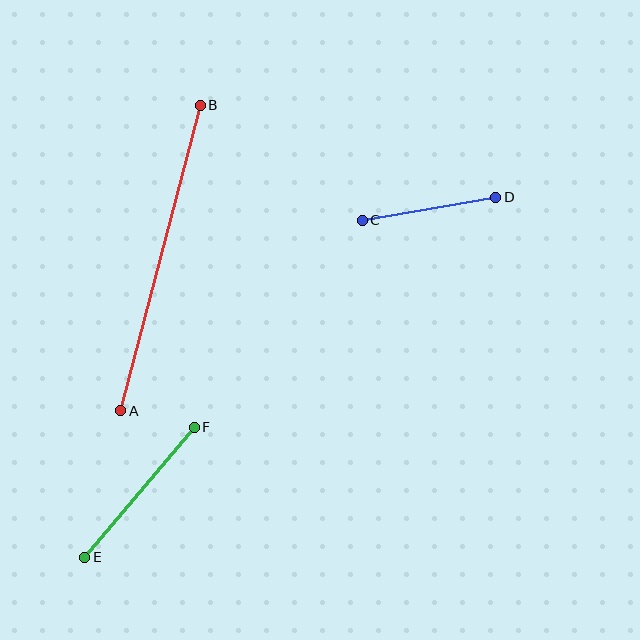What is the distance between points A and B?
The distance is approximately 316 pixels.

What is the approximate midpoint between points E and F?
The midpoint is at approximately (139, 492) pixels.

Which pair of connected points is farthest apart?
Points A and B are farthest apart.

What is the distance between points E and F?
The distance is approximately 170 pixels.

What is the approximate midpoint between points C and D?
The midpoint is at approximately (429, 209) pixels.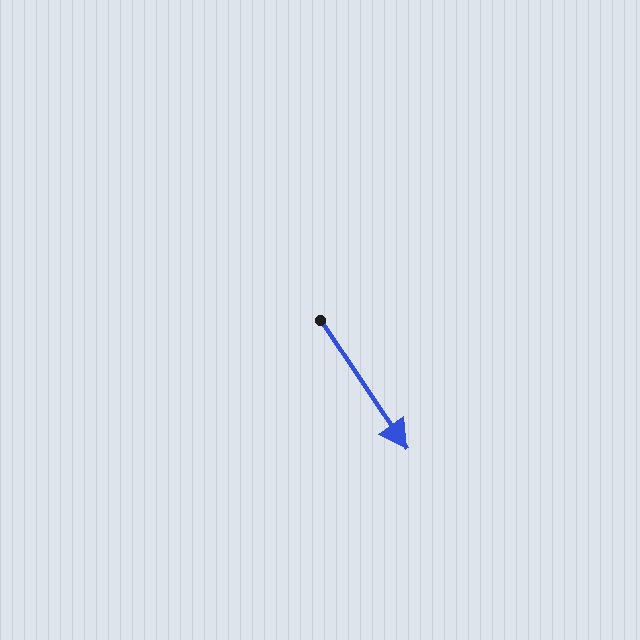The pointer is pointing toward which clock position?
Roughly 5 o'clock.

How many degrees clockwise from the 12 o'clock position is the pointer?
Approximately 146 degrees.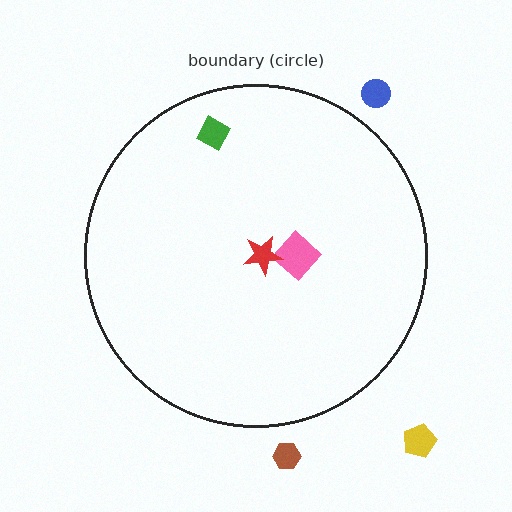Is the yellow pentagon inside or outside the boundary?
Outside.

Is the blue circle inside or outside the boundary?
Outside.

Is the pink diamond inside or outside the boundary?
Inside.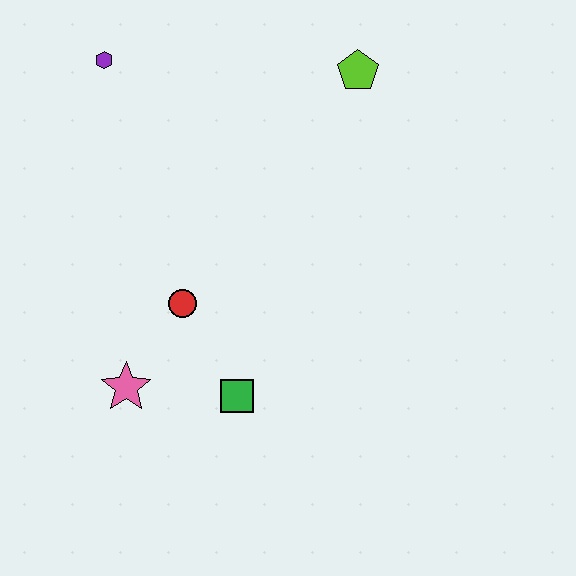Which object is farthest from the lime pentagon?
The pink star is farthest from the lime pentagon.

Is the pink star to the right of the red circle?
No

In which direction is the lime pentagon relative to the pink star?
The lime pentagon is above the pink star.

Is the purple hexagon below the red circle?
No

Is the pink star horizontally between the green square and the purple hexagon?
Yes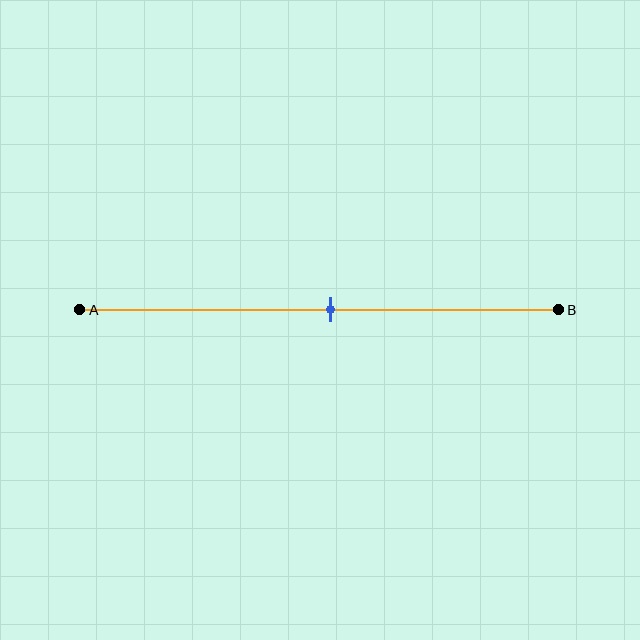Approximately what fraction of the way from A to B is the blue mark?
The blue mark is approximately 50% of the way from A to B.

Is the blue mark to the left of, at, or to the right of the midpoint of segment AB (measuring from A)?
The blue mark is approximately at the midpoint of segment AB.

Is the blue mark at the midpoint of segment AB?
Yes, the mark is approximately at the midpoint.